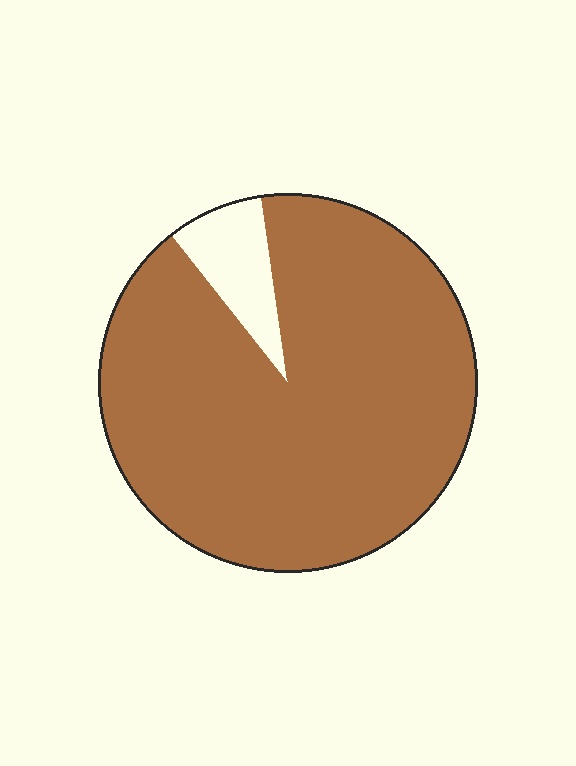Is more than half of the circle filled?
Yes.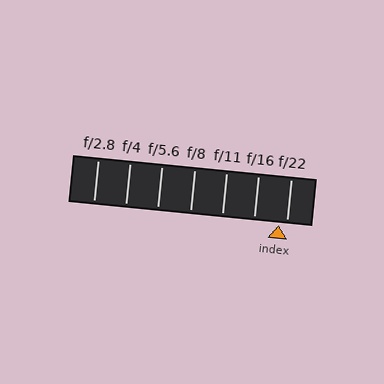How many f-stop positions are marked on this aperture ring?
There are 7 f-stop positions marked.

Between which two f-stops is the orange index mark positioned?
The index mark is between f/16 and f/22.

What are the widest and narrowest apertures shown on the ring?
The widest aperture shown is f/2.8 and the narrowest is f/22.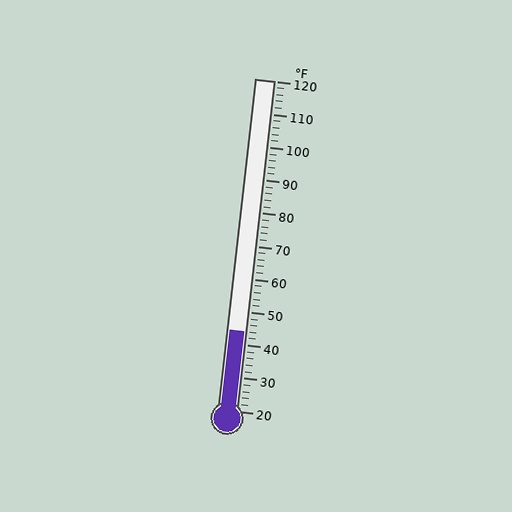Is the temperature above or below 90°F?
The temperature is below 90°F.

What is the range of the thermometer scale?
The thermometer scale ranges from 20°F to 120°F.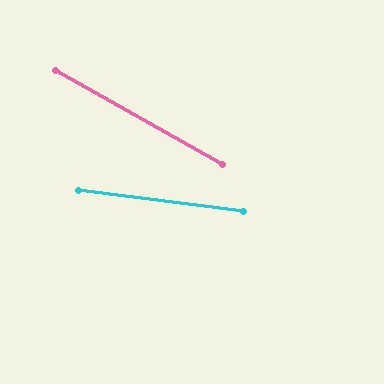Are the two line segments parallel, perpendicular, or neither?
Neither parallel nor perpendicular — they differ by about 22°.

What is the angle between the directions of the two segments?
Approximately 22 degrees.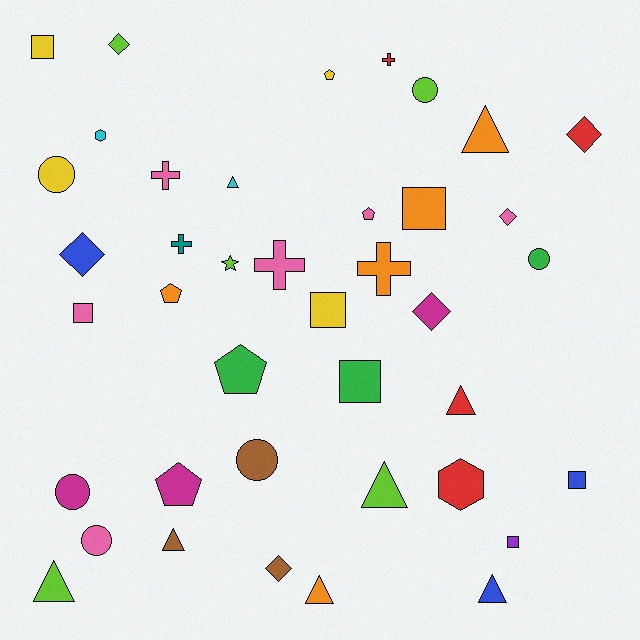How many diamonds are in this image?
There are 6 diamonds.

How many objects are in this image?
There are 40 objects.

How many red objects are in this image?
There are 4 red objects.